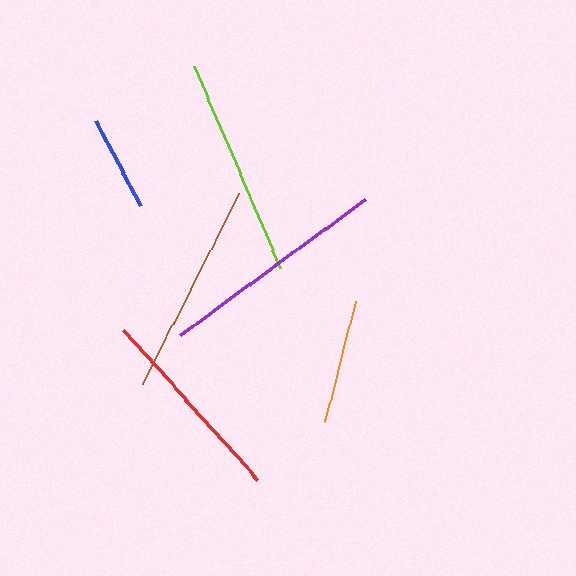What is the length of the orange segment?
The orange segment is approximately 125 pixels long.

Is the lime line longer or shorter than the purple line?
The purple line is longer than the lime line.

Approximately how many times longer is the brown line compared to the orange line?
The brown line is approximately 1.7 times the length of the orange line.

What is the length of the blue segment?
The blue segment is approximately 96 pixels long.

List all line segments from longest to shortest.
From longest to shortest: purple, lime, brown, red, orange, blue.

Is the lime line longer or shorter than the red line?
The lime line is longer than the red line.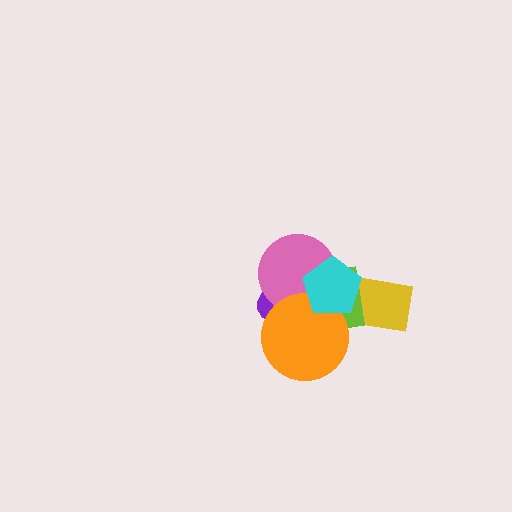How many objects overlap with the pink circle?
4 objects overlap with the pink circle.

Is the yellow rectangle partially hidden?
Yes, it is partially covered by another shape.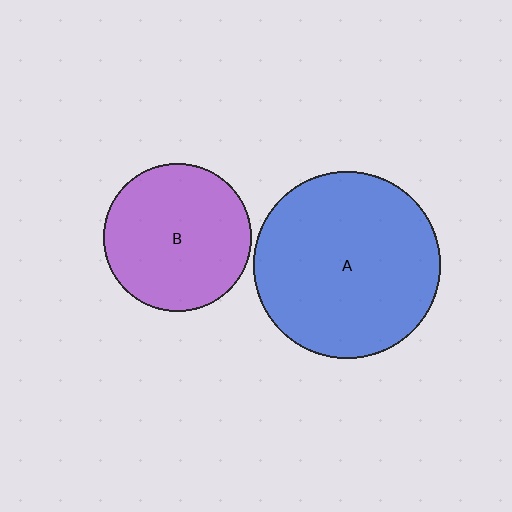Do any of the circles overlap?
No, none of the circles overlap.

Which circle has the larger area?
Circle A (blue).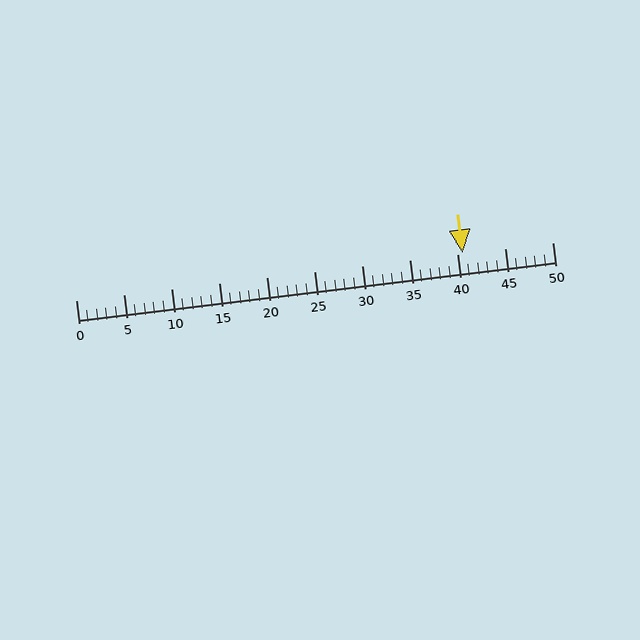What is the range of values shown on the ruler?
The ruler shows values from 0 to 50.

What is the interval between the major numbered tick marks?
The major tick marks are spaced 5 units apart.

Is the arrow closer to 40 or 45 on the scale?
The arrow is closer to 40.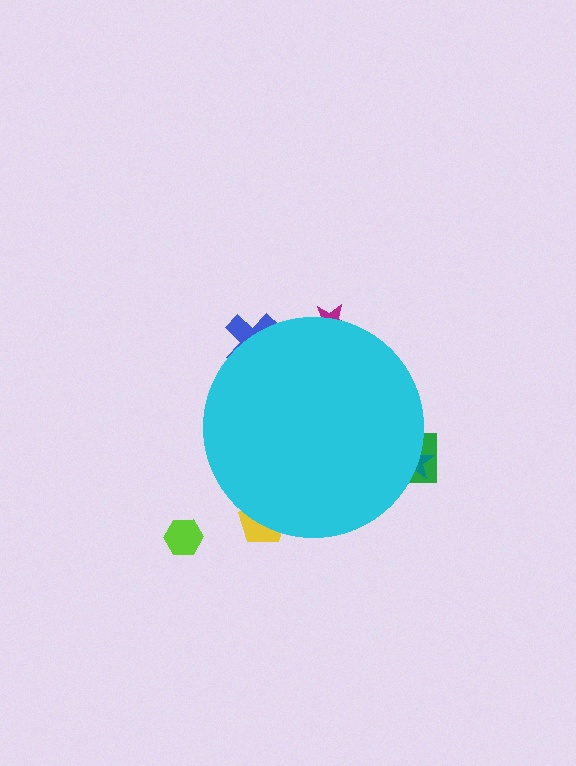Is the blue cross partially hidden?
Yes, the blue cross is partially hidden behind the cyan circle.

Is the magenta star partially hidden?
Yes, the magenta star is partially hidden behind the cyan circle.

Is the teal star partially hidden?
Yes, the teal star is partially hidden behind the cyan circle.